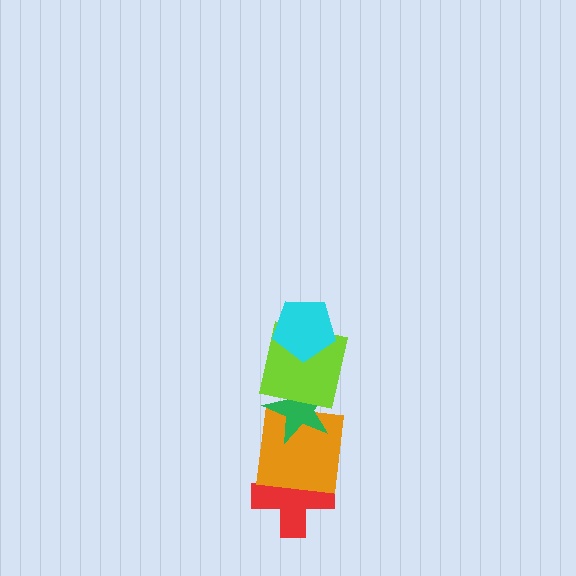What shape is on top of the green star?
The lime square is on top of the green star.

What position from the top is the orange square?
The orange square is 4th from the top.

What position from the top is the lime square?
The lime square is 2nd from the top.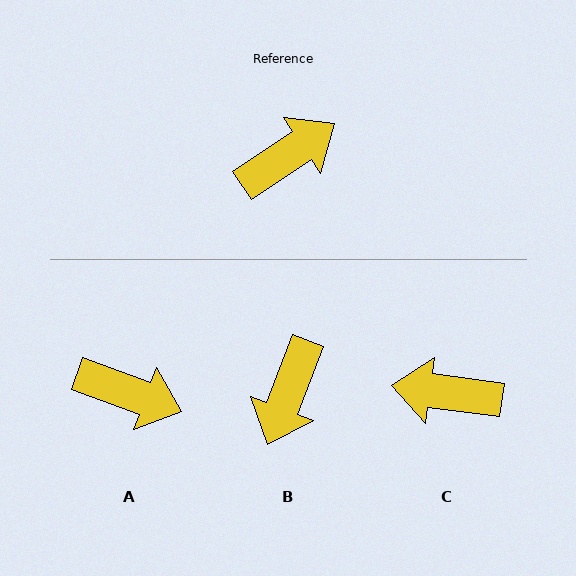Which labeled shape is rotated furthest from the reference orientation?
B, about 145 degrees away.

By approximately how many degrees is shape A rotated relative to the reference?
Approximately 54 degrees clockwise.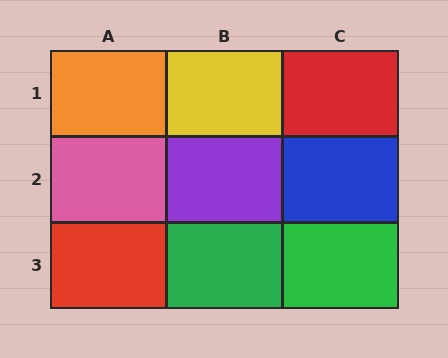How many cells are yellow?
1 cell is yellow.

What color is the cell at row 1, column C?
Red.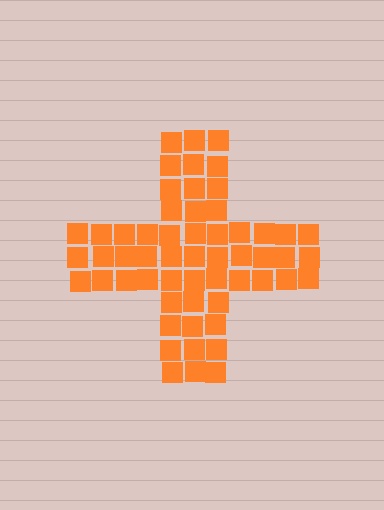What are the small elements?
The small elements are squares.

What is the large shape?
The large shape is a cross.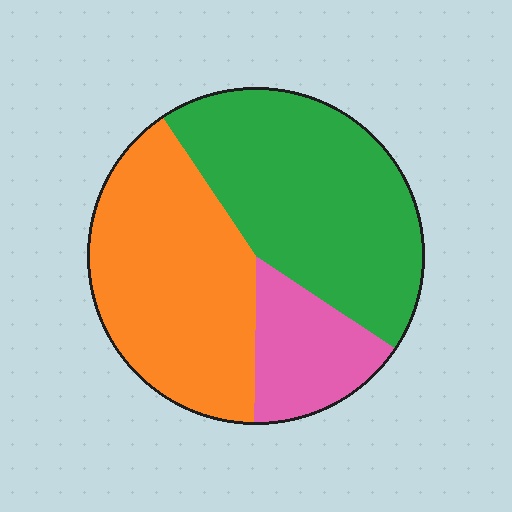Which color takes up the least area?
Pink, at roughly 15%.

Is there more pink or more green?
Green.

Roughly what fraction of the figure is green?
Green takes up between a quarter and a half of the figure.